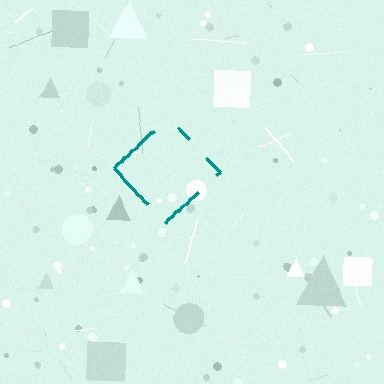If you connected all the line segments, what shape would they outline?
They would outline a diamond.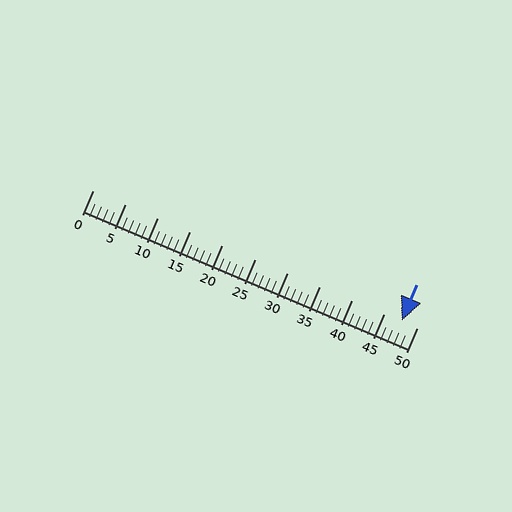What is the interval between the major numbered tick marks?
The major tick marks are spaced 5 units apart.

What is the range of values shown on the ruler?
The ruler shows values from 0 to 50.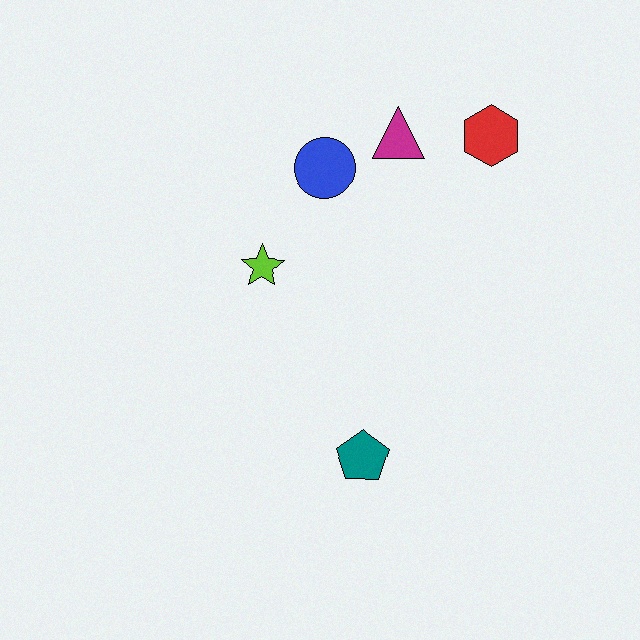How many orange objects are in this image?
There are no orange objects.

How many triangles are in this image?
There is 1 triangle.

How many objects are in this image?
There are 5 objects.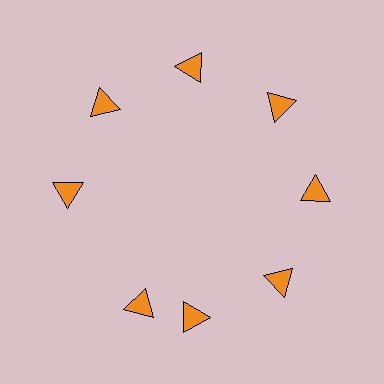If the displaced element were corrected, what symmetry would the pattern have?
It would have 8-fold rotational symmetry — the pattern would map onto itself every 45 degrees.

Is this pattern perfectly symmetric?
No. The 8 orange triangles are arranged in a ring, but one element near the 8 o'clock position is rotated out of alignment along the ring, breaking the 8-fold rotational symmetry.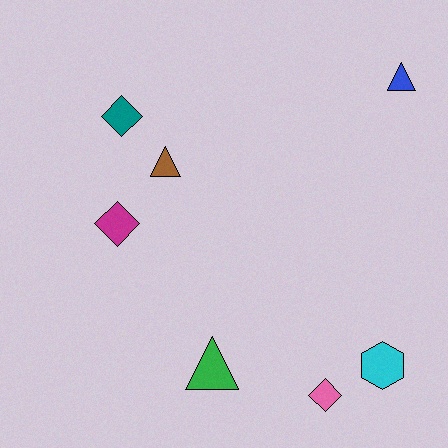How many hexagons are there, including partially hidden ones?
There is 1 hexagon.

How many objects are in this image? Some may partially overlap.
There are 7 objects.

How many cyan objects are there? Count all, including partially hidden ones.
There is 1 cyan object.